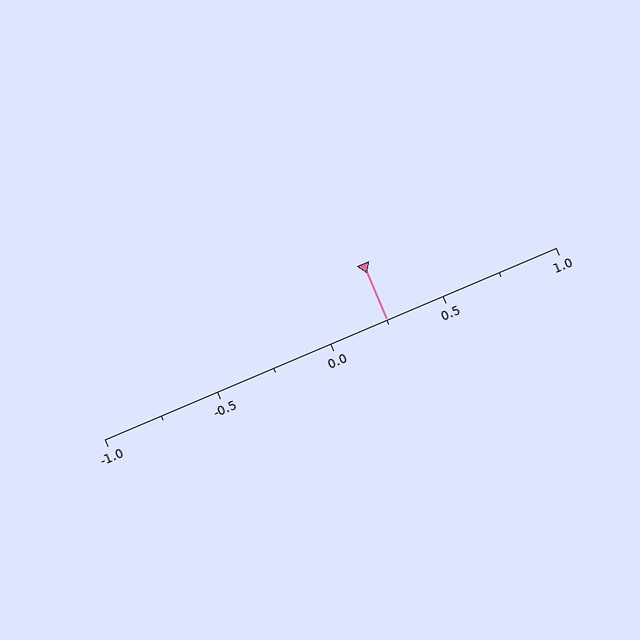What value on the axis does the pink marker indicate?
The marker indicates approximately 0.25.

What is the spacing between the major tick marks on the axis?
The major ticks are spaced 0.5 apart.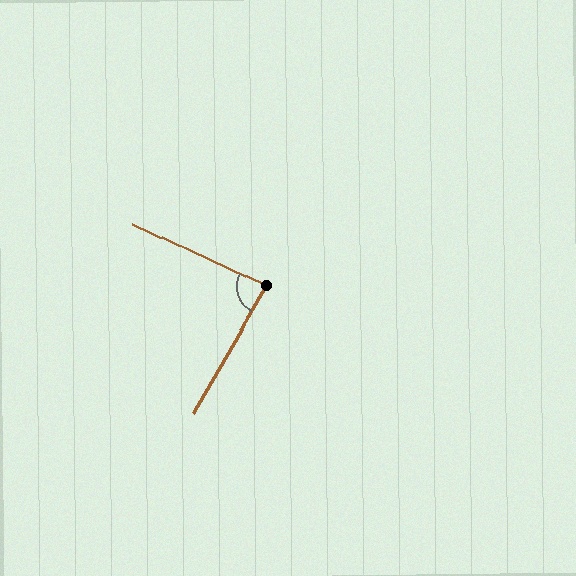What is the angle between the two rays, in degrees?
Approximately 85 degrees.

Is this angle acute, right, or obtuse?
It is approximately a right angle.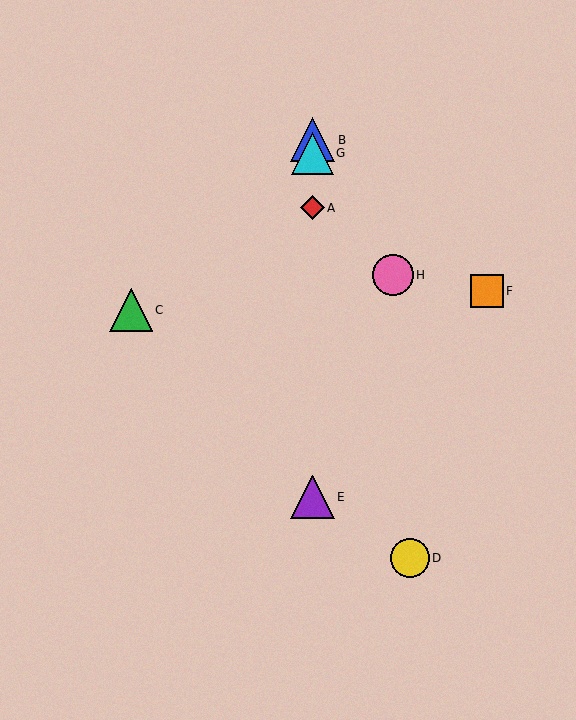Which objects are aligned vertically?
Objects A, B, E, G are aligned vertically.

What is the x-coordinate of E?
Object E is at x≈313.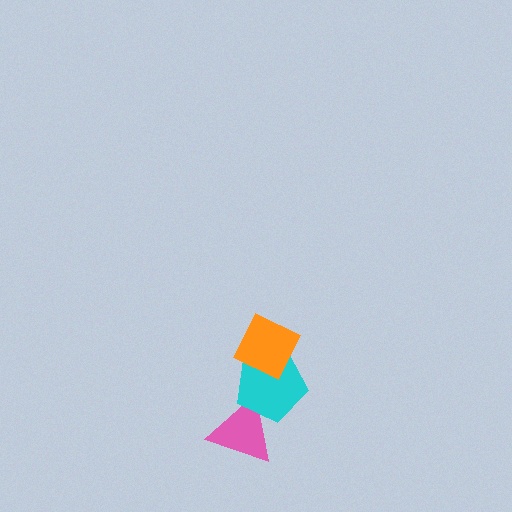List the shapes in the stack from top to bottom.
From top to bottom: the orange diamond, the cyan pentagon, the pink triangle.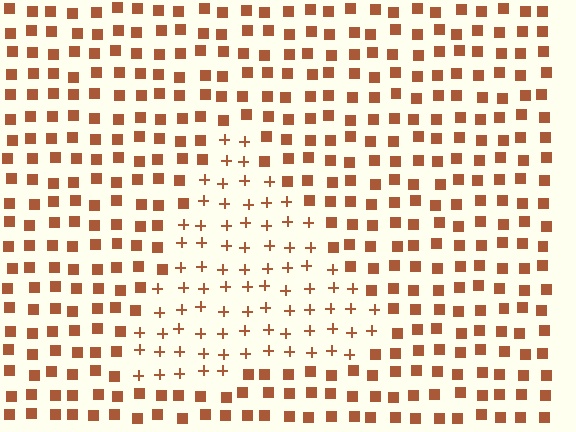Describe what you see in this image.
The image is filled with small brown elements arranged in a uniform grid. A triangle-shaped region contains plus signs, while the surrounding area contains squares. The boundary is defined purely by the change in element shape.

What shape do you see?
I see a triangle.